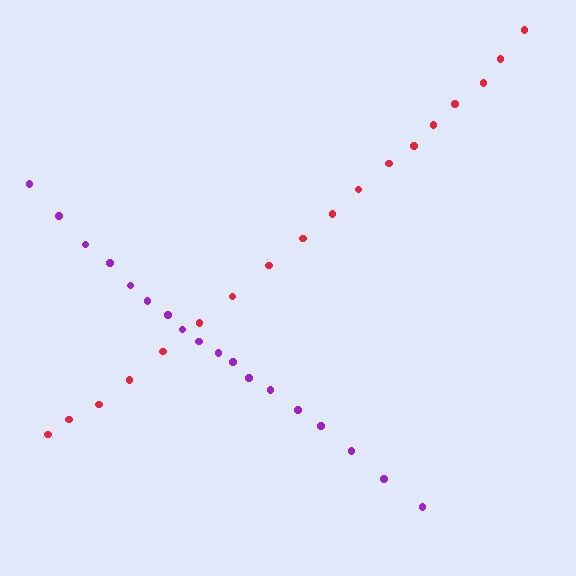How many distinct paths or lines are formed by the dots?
There are 2 distinct paths.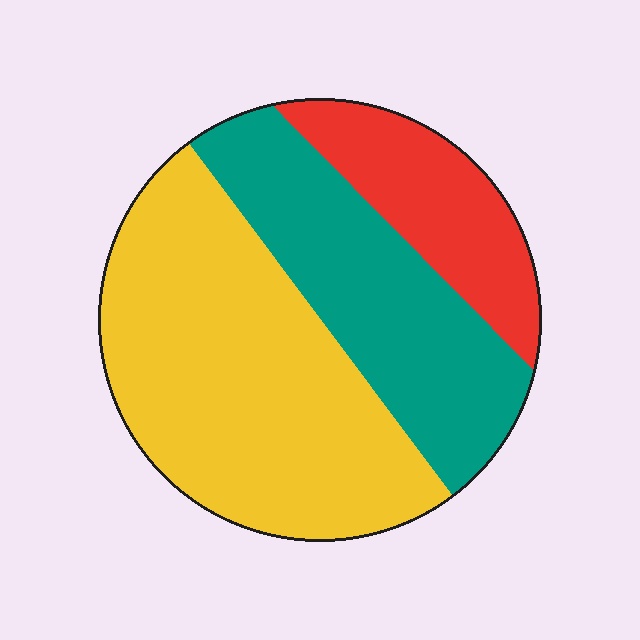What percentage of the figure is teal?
Teal takes up about one third (1/3) of the figure.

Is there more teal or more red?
Teal.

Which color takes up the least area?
Red, at roughly 20%.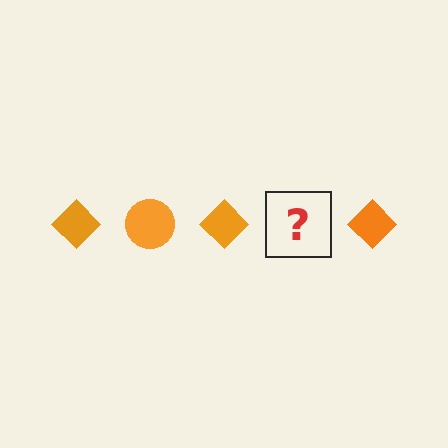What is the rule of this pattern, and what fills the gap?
The rule is that the pattern cycles through diamond, circle shapes in orange. The gap should be filled with an orange circle.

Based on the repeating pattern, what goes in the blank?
The blank should be an orange circle.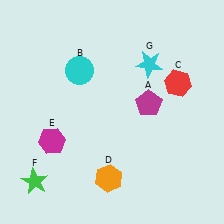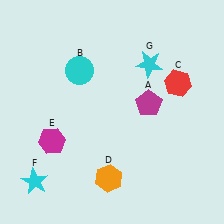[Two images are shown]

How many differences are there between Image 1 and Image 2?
There is 1 difference between the two images.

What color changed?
The star (F) changed from green in Image 1 to cyan in Image 2.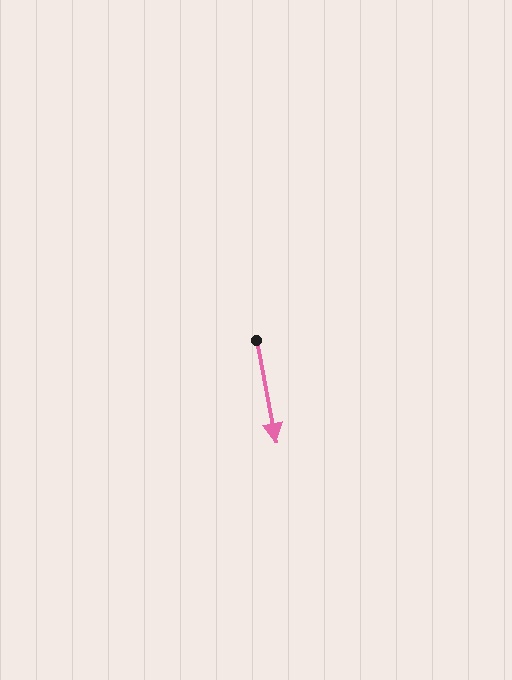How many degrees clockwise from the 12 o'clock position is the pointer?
Approximately 169 degrees.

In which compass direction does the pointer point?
South.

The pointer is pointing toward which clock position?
Roughly 6 o'clock.